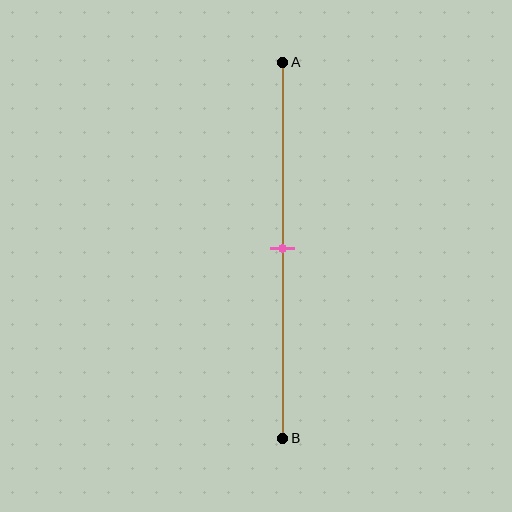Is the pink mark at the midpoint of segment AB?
Yes, the mark is approximately at the midpoint.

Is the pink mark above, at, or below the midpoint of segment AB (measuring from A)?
The pink mark is approximately at the midpoint of segment AB.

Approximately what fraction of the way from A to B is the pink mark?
The pink mark is approximately 50% of the way from A to B.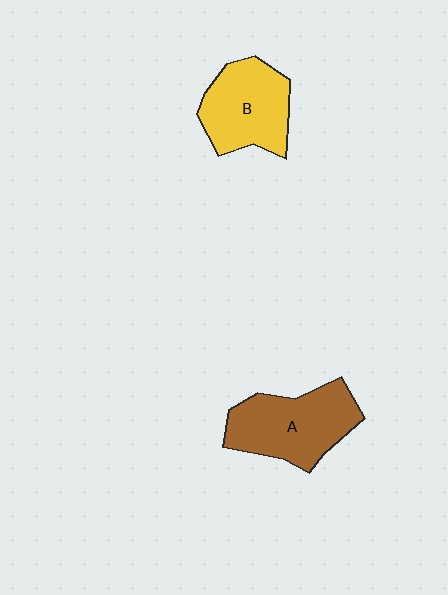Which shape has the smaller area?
Shape B (yellow).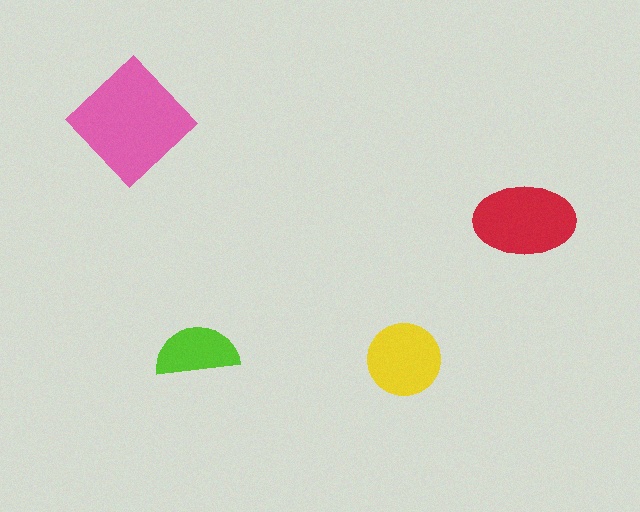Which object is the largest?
The pink diamond.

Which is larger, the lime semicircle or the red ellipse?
The red ellipse.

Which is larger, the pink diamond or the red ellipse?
The pink diamond.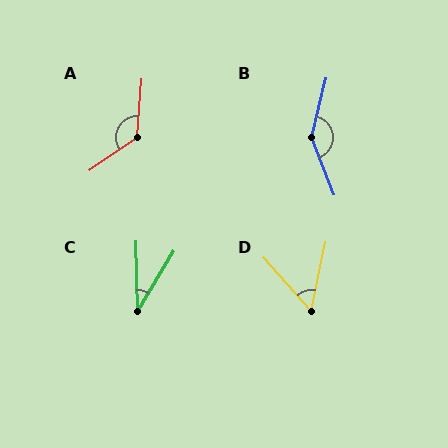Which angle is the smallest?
C, at approximately 32 degrees.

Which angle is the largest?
B, at approximately 145 degrees.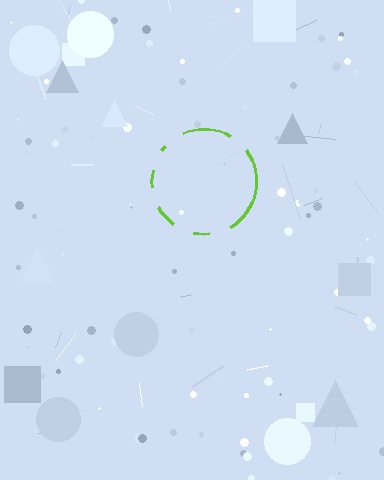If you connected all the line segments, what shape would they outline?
They would outline a circle.